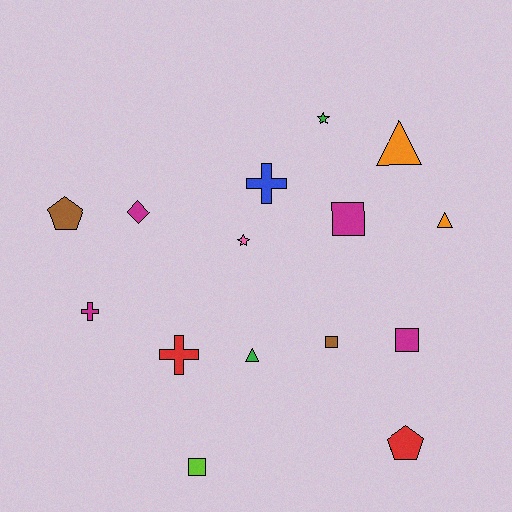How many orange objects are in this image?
There are 2 orange objects.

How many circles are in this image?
There are no circles.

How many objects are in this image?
There are 15 objects.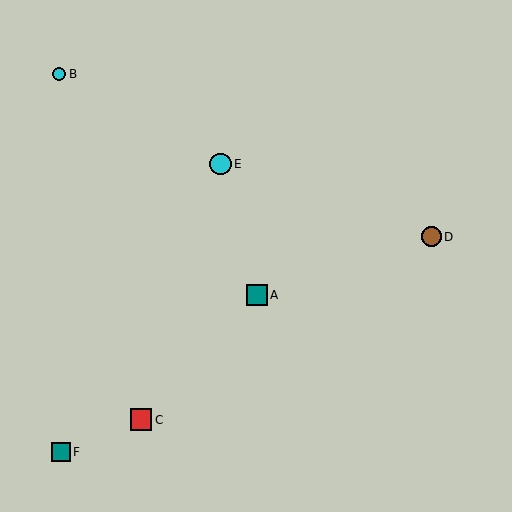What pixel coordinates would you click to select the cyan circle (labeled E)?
Click at (220, 164) to select the cyan circle E.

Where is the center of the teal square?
The center of the teal square is at (61, 452).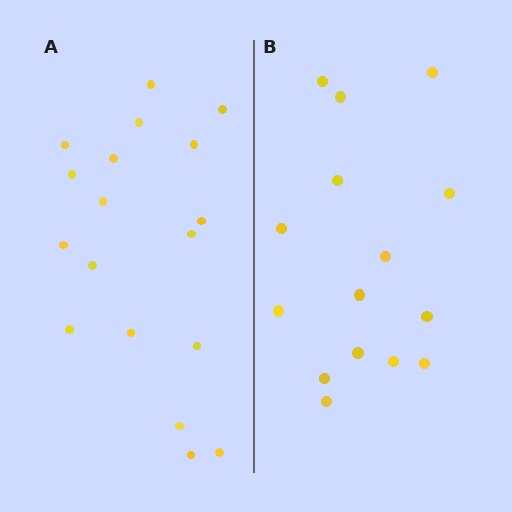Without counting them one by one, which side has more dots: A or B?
Region A (the left region) has more dots.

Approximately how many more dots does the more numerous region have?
Region A has just a few more — roughly 2 or 3 more dots than region B.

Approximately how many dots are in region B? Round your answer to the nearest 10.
About 20 dots. (The exact count is 15, which rounds to 20.)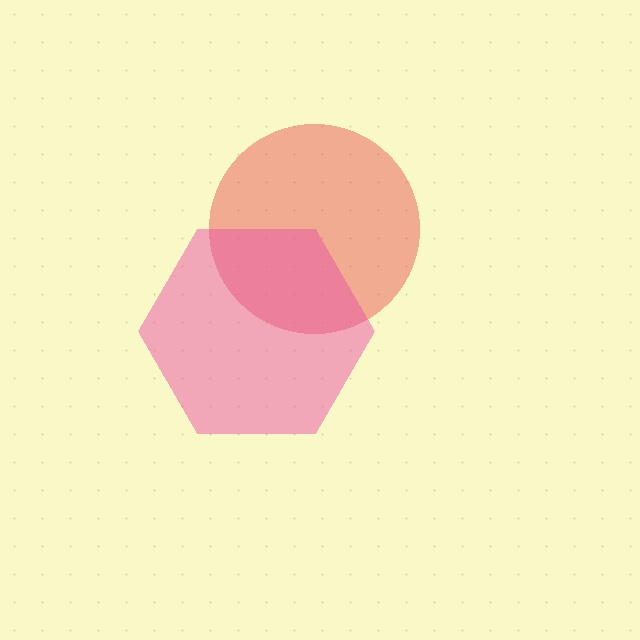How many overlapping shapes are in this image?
There are 2 overlapping shapes in the image.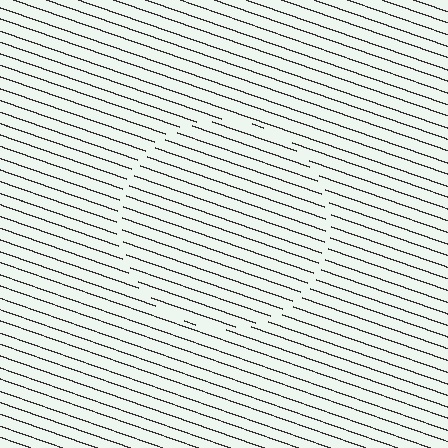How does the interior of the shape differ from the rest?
The interior of the shape contains the same grating, shifted by half a period — the contour is defined by the phase discontinuity where line-ends from the inner and outer gratings abut.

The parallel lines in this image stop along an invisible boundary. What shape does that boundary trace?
An illusory circle. The interior of the shape contains the same grating, shifted by half a period — the contour is defined by the phase discontinuity where line-ends from the inner and outer gratings abut.